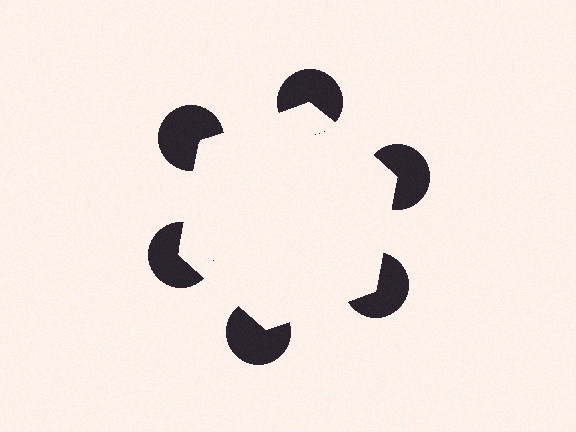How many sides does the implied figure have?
6 sides.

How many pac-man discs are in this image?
There are 6 — one at each vertex of the illusory hexagon.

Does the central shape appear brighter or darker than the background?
It typically appears slightly brighter than the background, even though no actual brightness change is drawn.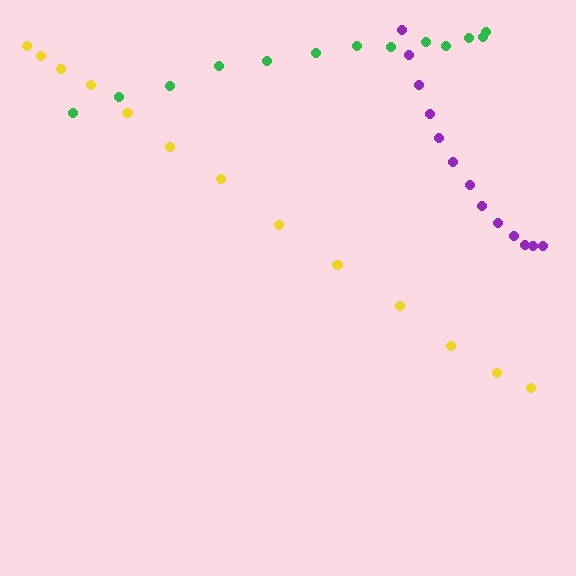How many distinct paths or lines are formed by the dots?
There are 3 distinct paths.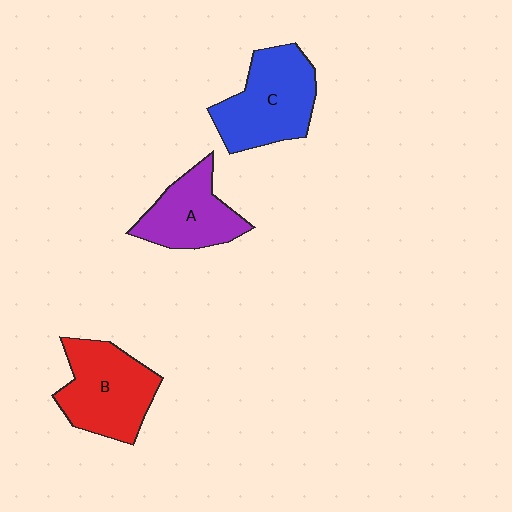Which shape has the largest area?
Shape C (blue).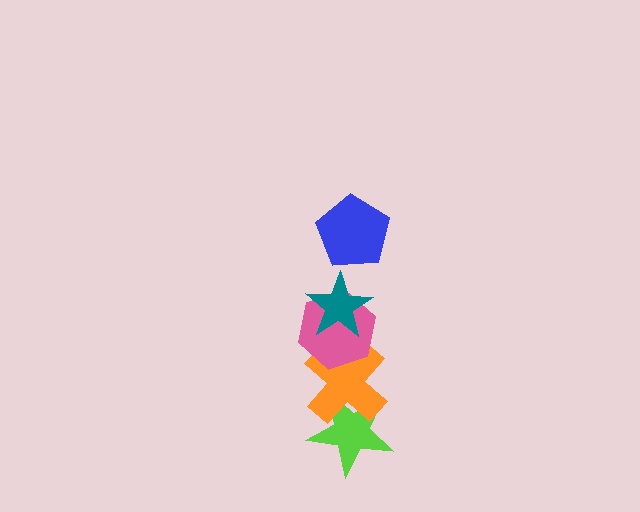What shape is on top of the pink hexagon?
The teal star is on top of the pink hexagon.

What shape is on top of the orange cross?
The pink hexagon is on top of the orange cross.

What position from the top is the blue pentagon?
The blue pentagon is 1st from the top.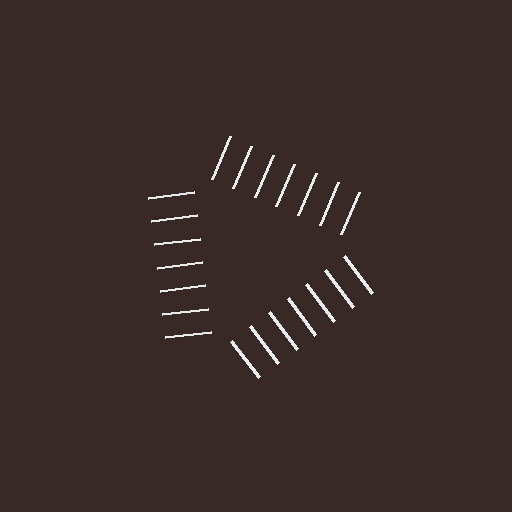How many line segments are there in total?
21 — 7 along each of the 3 edges.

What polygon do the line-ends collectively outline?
An illusory triangle — the line segments terminate on its edges but no continuous stroke is drawn.